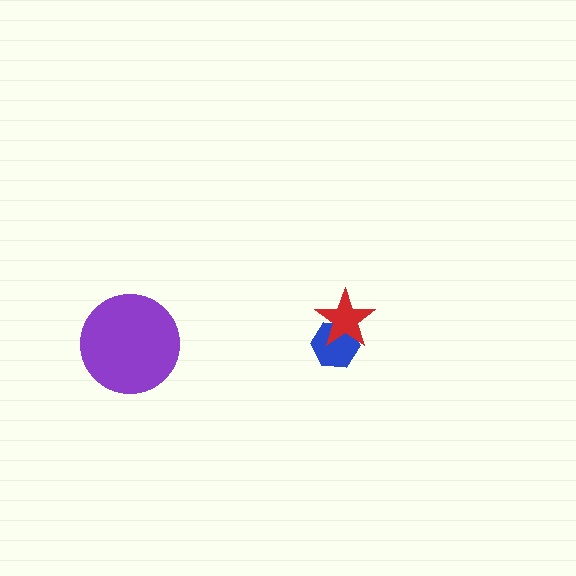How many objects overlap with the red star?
1 object overlaps with the red star.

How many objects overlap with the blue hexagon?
1 object overlaps with the blue hexagon.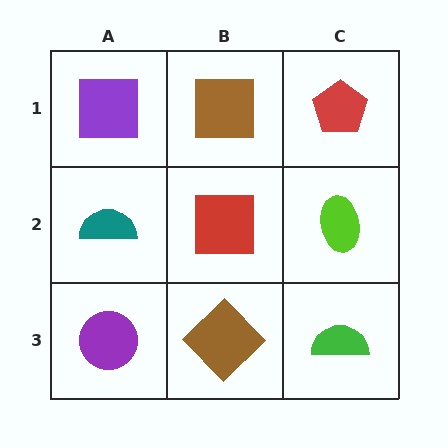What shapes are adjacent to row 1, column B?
A red square (row 2, column B), a purple square (row 1, column A), a red pentagon (row 1, column C).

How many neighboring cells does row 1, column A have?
2.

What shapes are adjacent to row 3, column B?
A red square (row 2, column B), a purple circle (row 3, column A), a green semicircle (row 3, column C).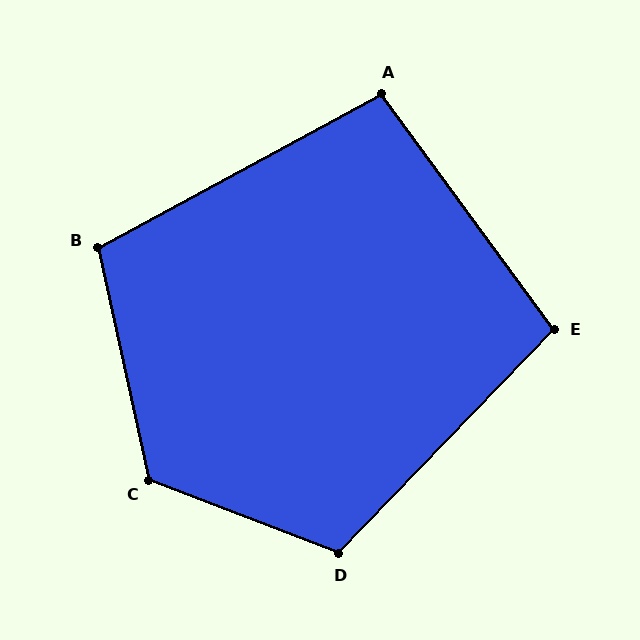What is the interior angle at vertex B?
Approximately 106 degrees (obtuse).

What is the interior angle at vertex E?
Approximately 100 degrees (obtuse).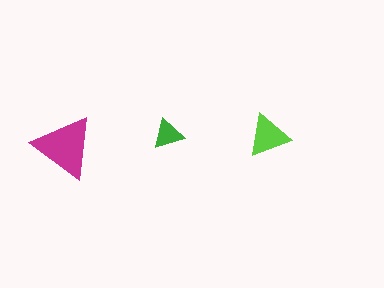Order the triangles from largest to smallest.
the magenta one, the lime one, the green one.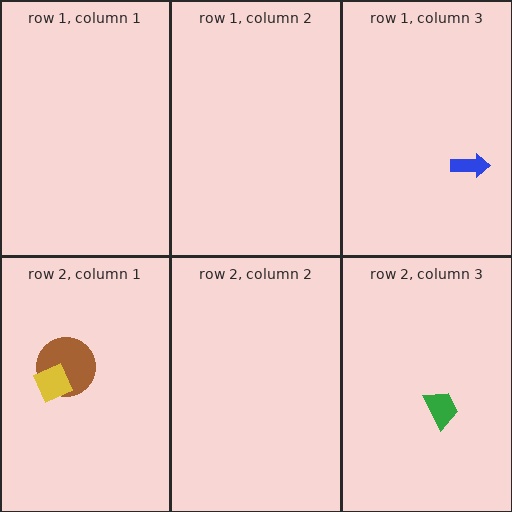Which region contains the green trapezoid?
The row 2, column 3 region.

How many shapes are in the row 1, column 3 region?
1.